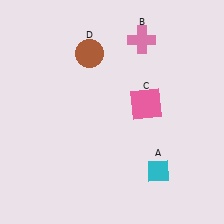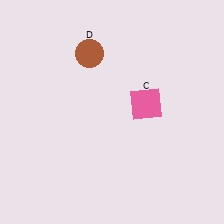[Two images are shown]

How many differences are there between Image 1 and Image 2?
There are 2 differences between the two images.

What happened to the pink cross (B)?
The pink cross (B) was removed in Image 2. It was in the top-right area of Image 1.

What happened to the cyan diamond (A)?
The cyan diamond (A) was removed in Image 2. It was in the bottom-right area of Image 1.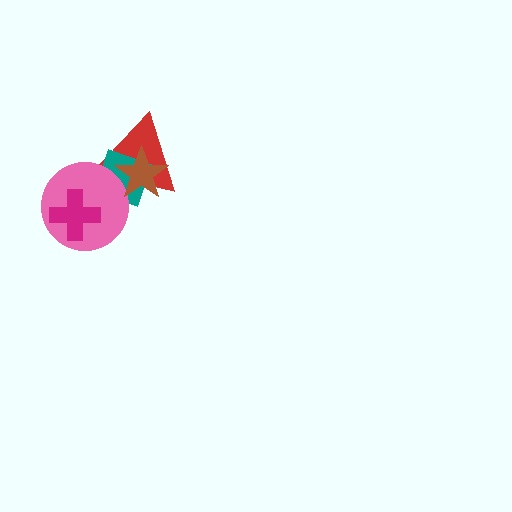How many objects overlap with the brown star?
2 objects overlap with the brown star.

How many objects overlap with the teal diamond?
3 objects overlap with the teal diamond.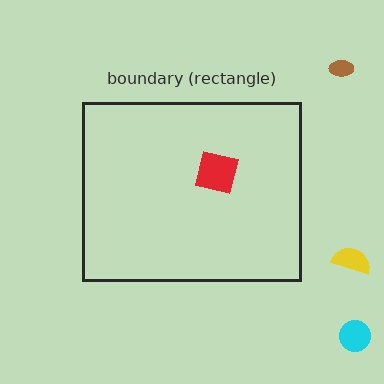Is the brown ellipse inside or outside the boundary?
Outside.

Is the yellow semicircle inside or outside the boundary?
Outside.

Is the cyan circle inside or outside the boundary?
Outside.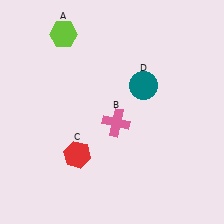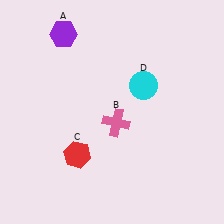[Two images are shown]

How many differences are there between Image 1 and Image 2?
There are 2 differences between the two images.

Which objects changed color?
A changed from lime to purple. D changed from teal to cyan.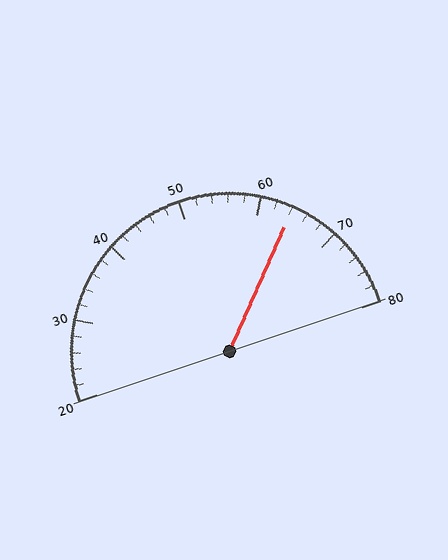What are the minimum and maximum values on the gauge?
The gauge ranges from 20 to 80.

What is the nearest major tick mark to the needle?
The nearest major tick mark is 60.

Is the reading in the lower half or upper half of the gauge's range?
The reading is in the upper half of the range (20 to 80).